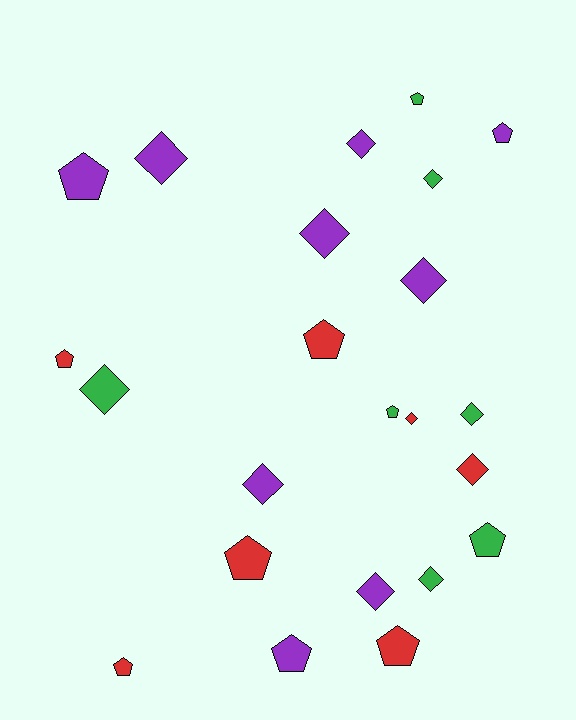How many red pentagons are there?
There are 5 red pentagons.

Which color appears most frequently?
Purple, with 9 objects.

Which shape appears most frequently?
Diamond, with 12 objects.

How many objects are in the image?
There are 23 objects.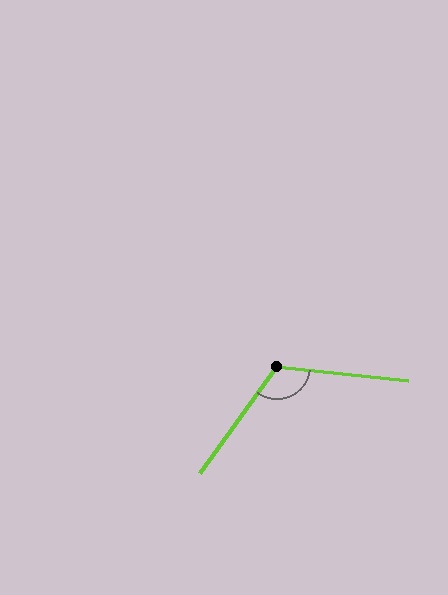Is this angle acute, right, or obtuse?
It is obtuse.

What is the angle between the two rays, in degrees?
Approximately 120 degrees.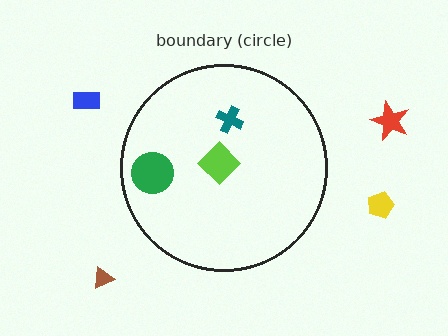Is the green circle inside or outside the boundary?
Inside.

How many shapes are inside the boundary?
3 inside, 4 outside.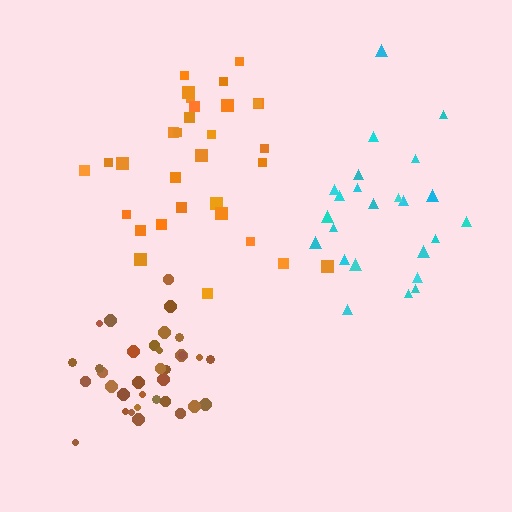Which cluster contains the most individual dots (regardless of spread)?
Brown (35).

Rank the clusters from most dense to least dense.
brown, orange, cyan.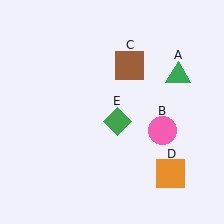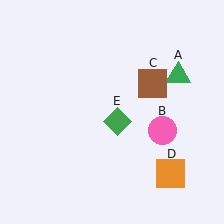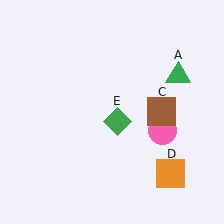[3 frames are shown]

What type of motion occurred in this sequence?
The brown square (object C) rotated clockwise around the center of the scene.